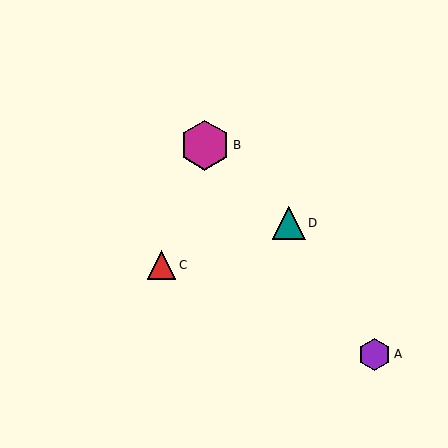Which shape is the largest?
The magenta hexagon (labeled B) is the largest.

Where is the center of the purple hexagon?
The center of the purple hexagon is at (375, 354).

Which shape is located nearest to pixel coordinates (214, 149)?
The magenta hexagon (labeled B) at (205, 145) is nearest to that location.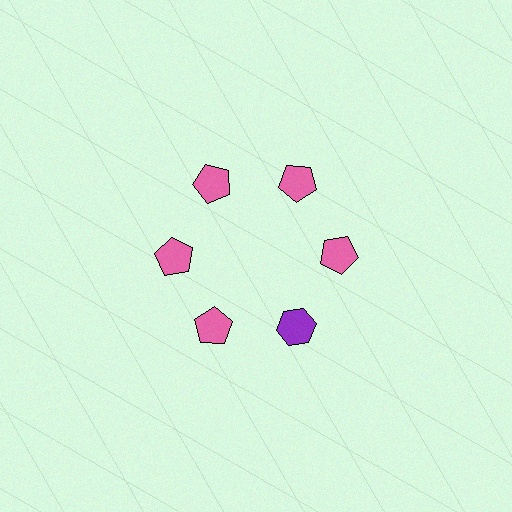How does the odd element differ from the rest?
It differs in both color (purple instead of pink) and shape (hexagon instead of pentagon).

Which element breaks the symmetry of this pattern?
The purple hexagon at roughly the 5 o'clock position breaks the symmetry. All other shapes are pink pentagons.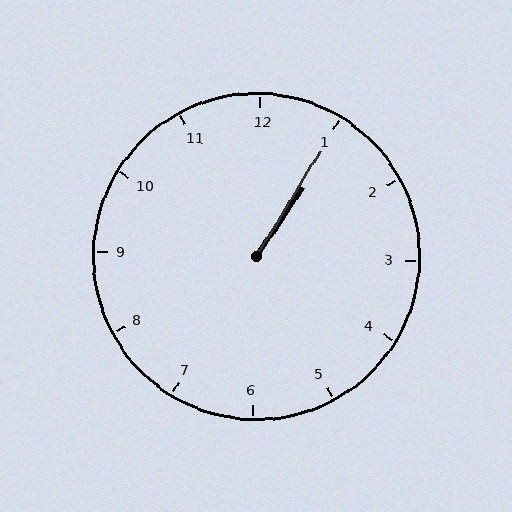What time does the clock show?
1:05.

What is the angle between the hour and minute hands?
Approximately 2 degrees.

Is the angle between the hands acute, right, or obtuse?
It is acute.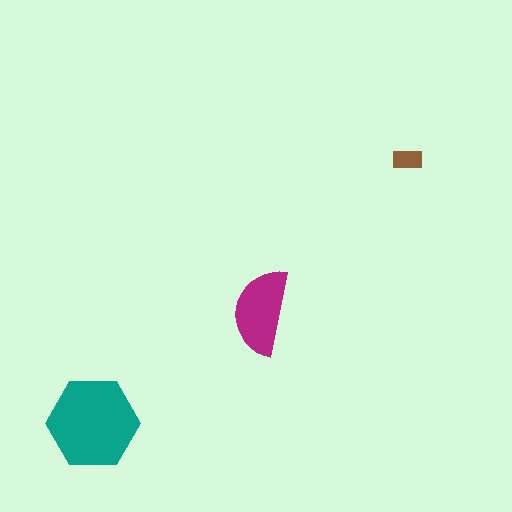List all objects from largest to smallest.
The teal hexagon, the magenta semicircle, the brown rectangle.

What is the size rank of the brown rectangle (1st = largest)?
3rd.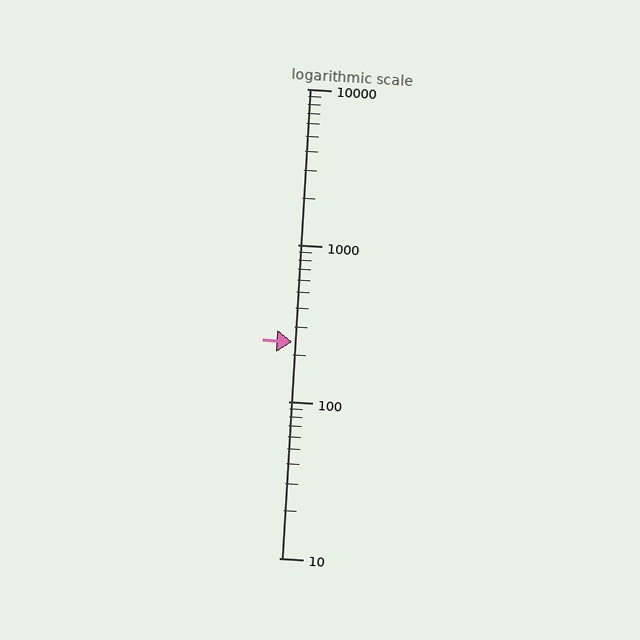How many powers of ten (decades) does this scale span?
The scale spans 3 decades, from 10 to 10000.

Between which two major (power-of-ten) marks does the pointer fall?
The pointer is between 100 and 1000.